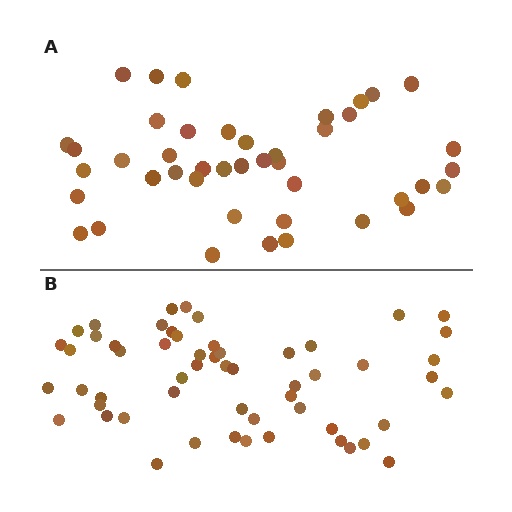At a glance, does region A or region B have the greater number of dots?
Region B (the bottom region) has more dots.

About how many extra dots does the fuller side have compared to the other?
Region B has approximately 15 more dots than region A.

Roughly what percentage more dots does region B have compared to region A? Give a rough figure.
About 30% more.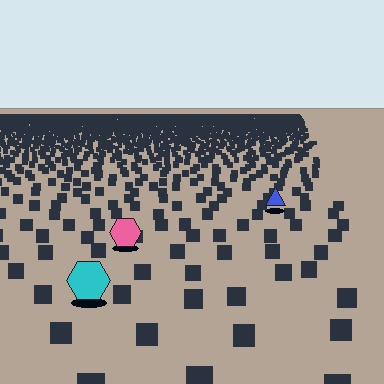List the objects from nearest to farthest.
From nearest to farthest: the cyan hexagon, the pink hexagon, the blue triangle.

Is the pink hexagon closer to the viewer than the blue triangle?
Yes. The pink hexagon is closer — you can tell from the texture gradient: the ground texture is coarser near it.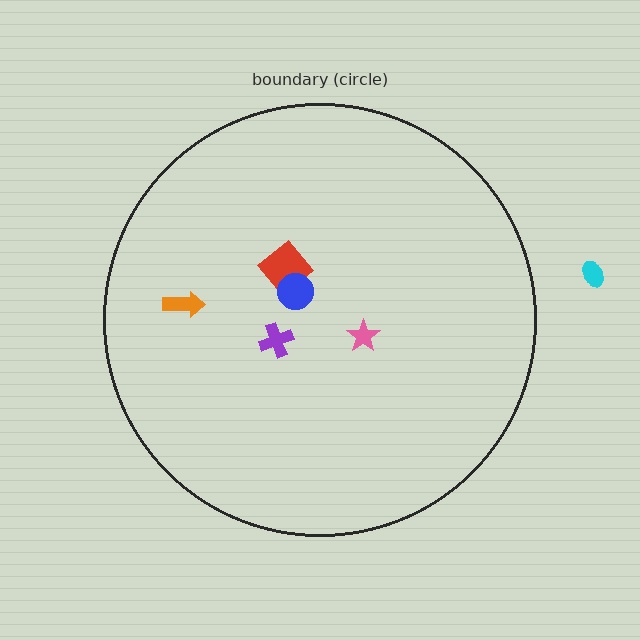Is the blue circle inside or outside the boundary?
Inside.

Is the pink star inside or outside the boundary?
Inside.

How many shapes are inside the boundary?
5 inside, 1 outside.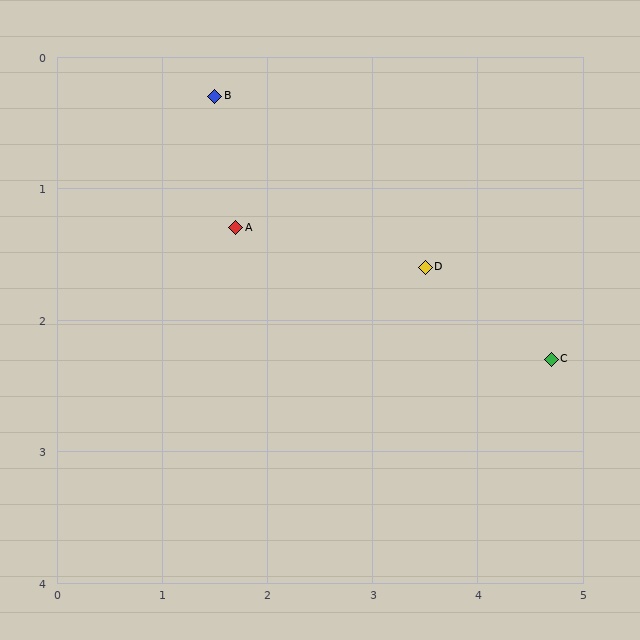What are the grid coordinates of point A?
Point A is at approximately (1.7, 1.3).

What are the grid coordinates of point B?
Point B is at approximately (1.5, 0.3).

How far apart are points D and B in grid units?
Points D and B are about 2.4 grid units apart.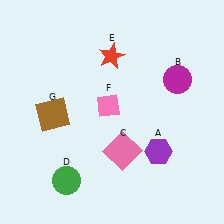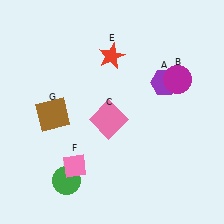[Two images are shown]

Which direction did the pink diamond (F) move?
The pink diamond (F) moved down.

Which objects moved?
The objects that moved are: the purple hexagon (A), the pink square (C), the pink diamond (F).